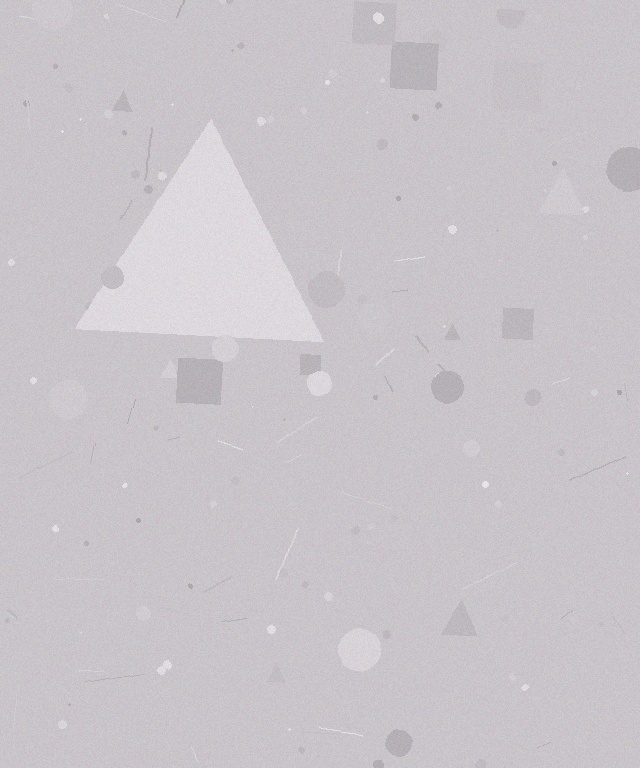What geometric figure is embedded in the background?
A triangle is embedded in the background.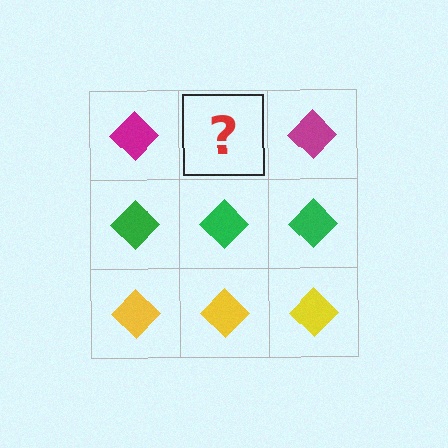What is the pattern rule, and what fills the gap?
The rule is that each row has a consistent color. The gap should be filled with a magenta diamond.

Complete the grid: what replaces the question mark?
The question mark should be replaced with a magenta diamond.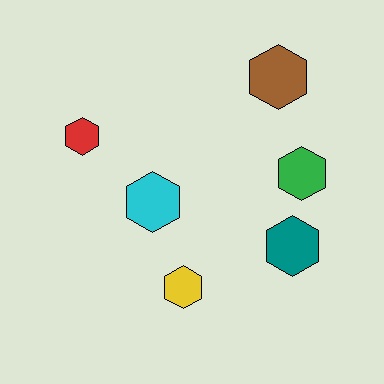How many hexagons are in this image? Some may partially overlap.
There are 6 hexagons.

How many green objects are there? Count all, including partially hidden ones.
There is 1 green object.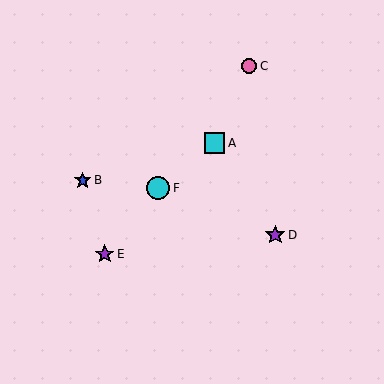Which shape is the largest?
The cyan circle (labeled F) is the largest.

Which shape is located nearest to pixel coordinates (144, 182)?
The cyan circle (labeled F) at (158, 188) is nearest to that location.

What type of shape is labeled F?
Shape F is a cyan circle.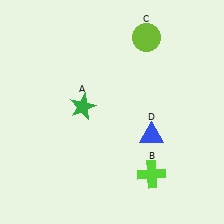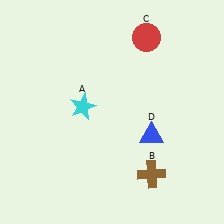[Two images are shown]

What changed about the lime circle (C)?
In Image 1, C is lime. In Image 2, it changed to red.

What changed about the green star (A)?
In Image 1, A is green. In Image 2, it changed to cyan.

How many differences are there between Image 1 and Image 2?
There are 3 differences between the two images.